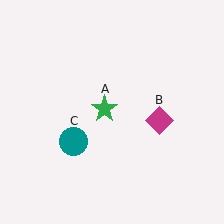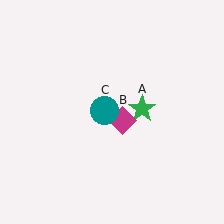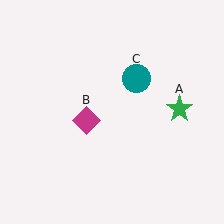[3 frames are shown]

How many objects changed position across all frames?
3 objects changed position: green star (object A), magenta diamond (object B), teal circle (object C).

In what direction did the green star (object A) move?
The green star (object A) moved right.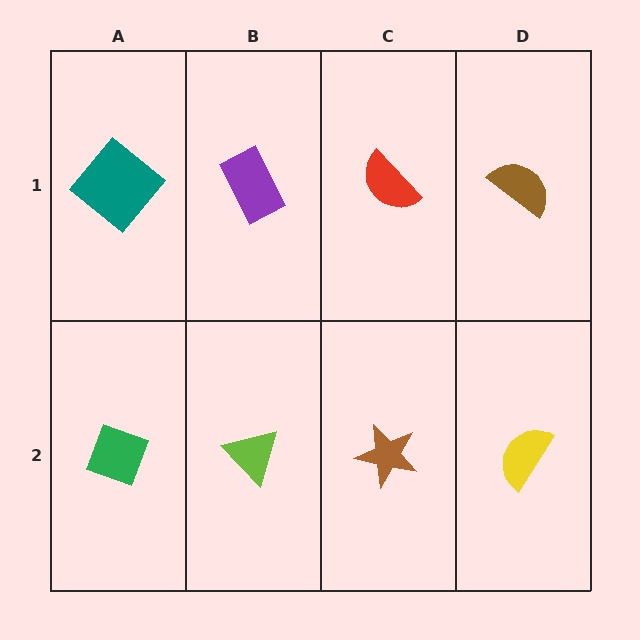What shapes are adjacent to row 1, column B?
A lime triangle (row 2, column B), a teal diamond (row 1, column A), a red semicircle (row 1, column C).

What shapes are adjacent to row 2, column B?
A purple rectangle (row 1, column B), a green diamond (row 2, column A), a brown star (row 2, column C).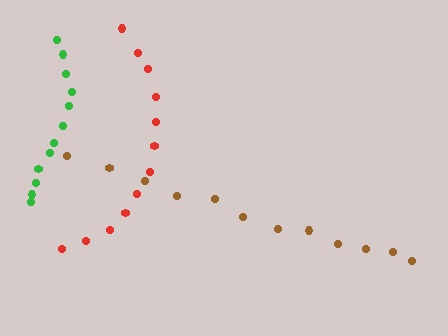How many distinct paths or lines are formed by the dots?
There are 3 distinct paths.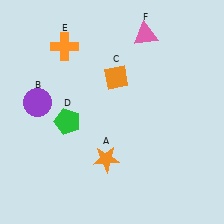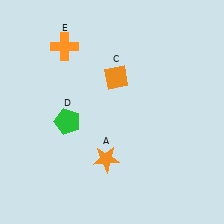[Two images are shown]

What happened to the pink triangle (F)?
The pink triangle (F) was removed in Image 2. It was in the top-right area of Image 1.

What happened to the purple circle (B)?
The purple circle (B) was removed in Image 2. It was in the top-left area of Image 1.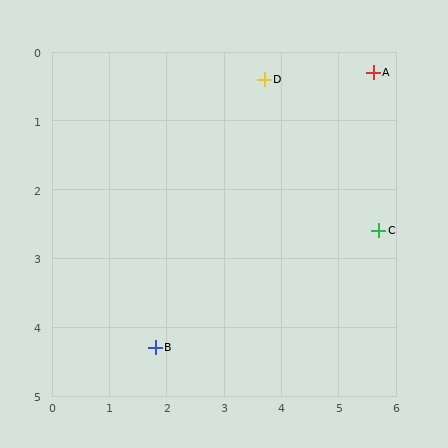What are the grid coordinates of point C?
Point C is at approximately (5.7, 2.6).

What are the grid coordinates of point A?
Point A is at approximately (5.6, 0.3).